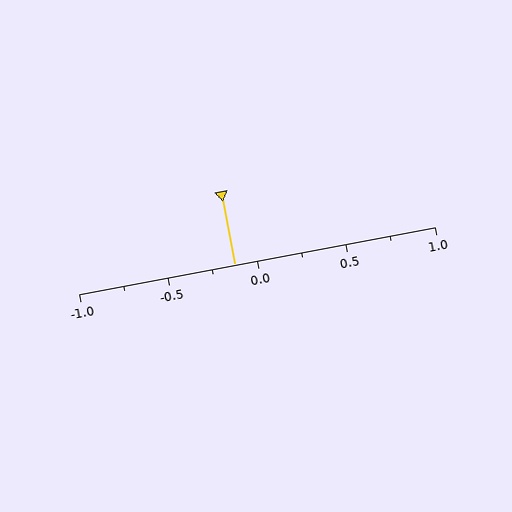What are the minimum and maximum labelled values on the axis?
The axis runs from -1.0 to 1.0.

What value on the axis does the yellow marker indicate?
The marker indicates approximately -0.12.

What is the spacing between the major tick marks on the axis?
The major ticks are spaced 0.5 apart.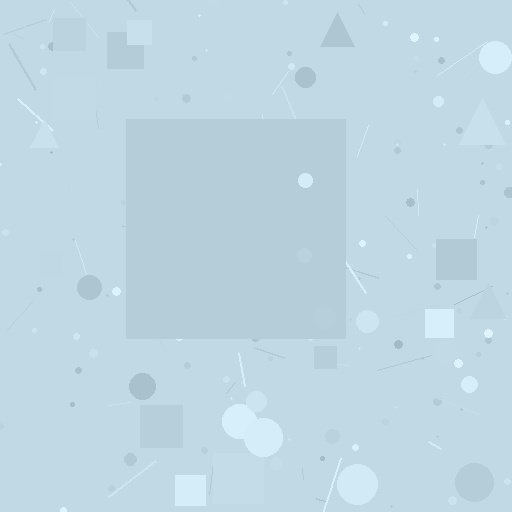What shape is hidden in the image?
A square is hidden in the image.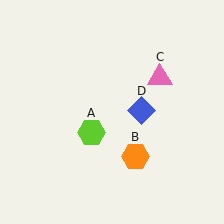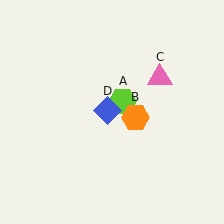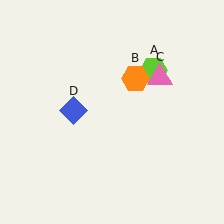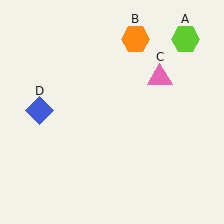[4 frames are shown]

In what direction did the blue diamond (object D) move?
The blue diamond (object D) moved left.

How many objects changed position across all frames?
3 objects changed position: lime hexagon (object A), orange hexagon (object B), blue diamond (object D).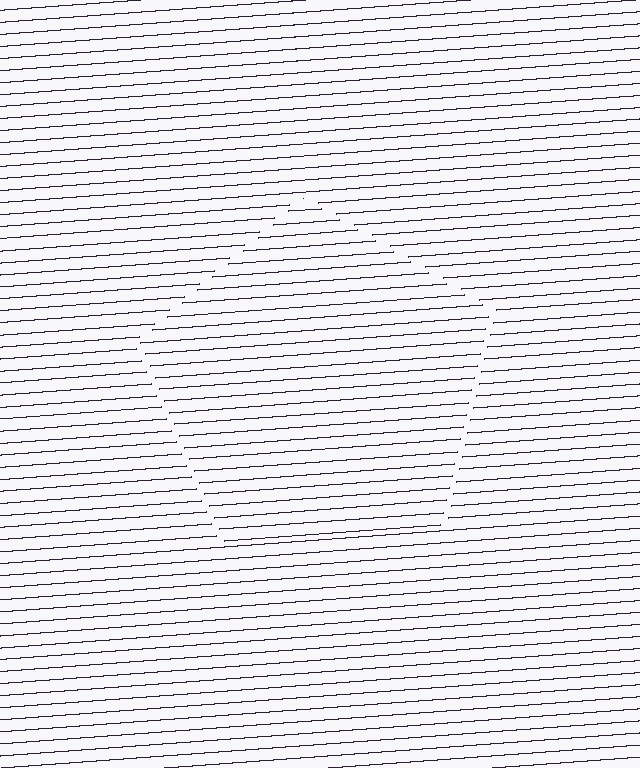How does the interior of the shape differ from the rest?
The interior of the shape contains the same grating, shifted by half a period — the contour is defined by the phase discontinuity where line-ends from the inner and outer gratings abut.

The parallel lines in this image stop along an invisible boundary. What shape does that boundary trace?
An illusory pentagon. The interior of the shape contains the same grating, shifted by half a period — the contour is defined by the phase discontinuity where line-ends from the inner and outer gratings abut.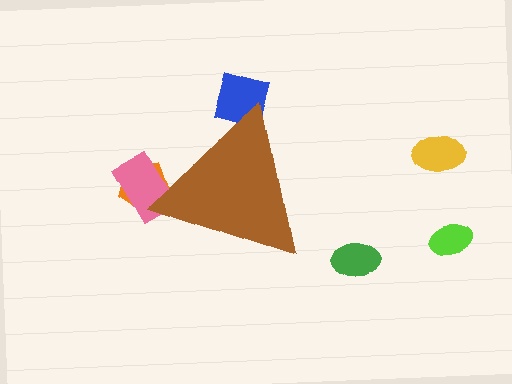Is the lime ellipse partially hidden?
No, the lime ellipse is fully visible.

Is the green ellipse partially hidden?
No, the green ellipse is fully visible.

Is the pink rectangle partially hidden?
Yes, the pink rectangle is partially hidden behind the brown triangle.